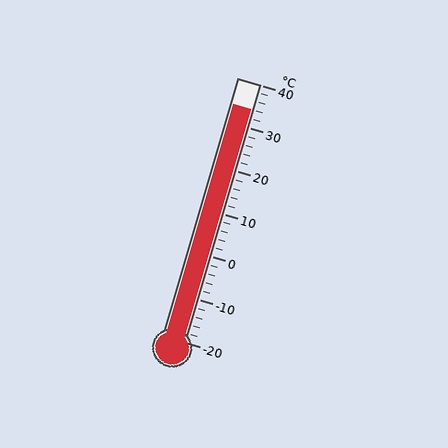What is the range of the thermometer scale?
The thermometer scale ranges from -20°C to 40°C.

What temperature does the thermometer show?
The thermometer shows approximately 34°C.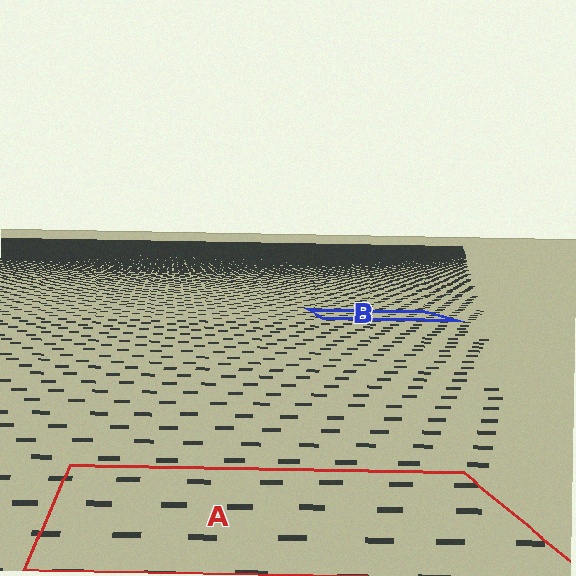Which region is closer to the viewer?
Region A is closer. The texture elements there are larger and more spread out.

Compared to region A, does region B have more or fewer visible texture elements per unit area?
Region B has more texture elements per unit area — they are packed more densely because it is farther away.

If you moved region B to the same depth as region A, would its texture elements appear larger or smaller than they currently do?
They would appear larger. At a closer depth, the same texture elements are projected at a bigger on-screen size.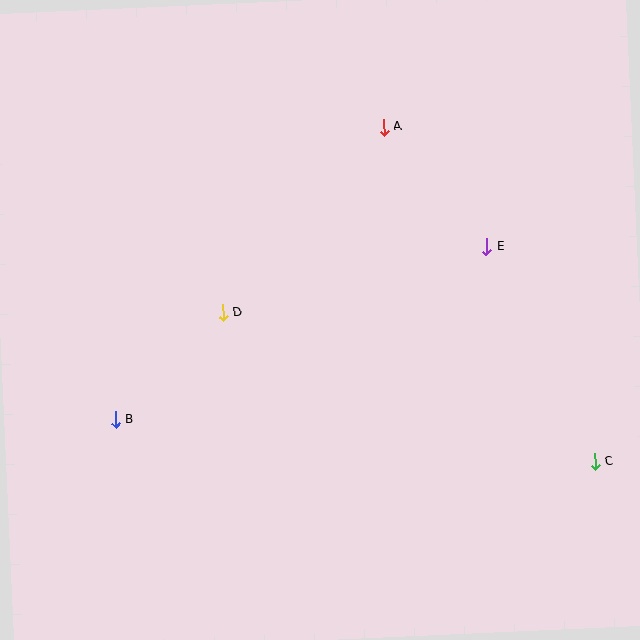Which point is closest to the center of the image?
Point D at (223, 313) is closest to the center.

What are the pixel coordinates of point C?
Point C is at (595, 462).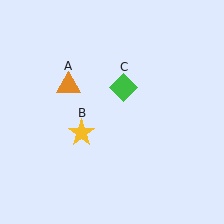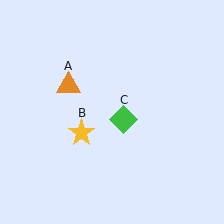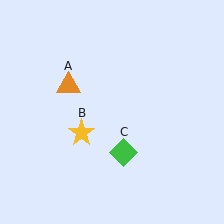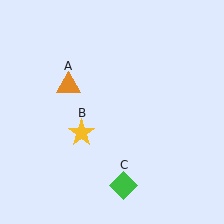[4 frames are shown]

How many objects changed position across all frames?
1 object changed position: green diamond (object C).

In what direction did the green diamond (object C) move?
The green diamond (object C) moved down.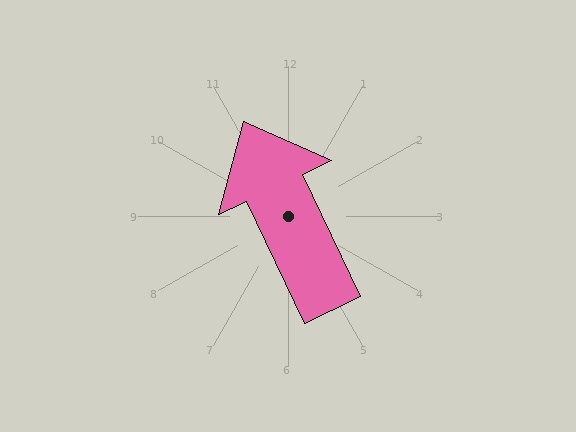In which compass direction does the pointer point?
Northwest.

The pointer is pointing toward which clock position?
Roughly 11 o'clock.